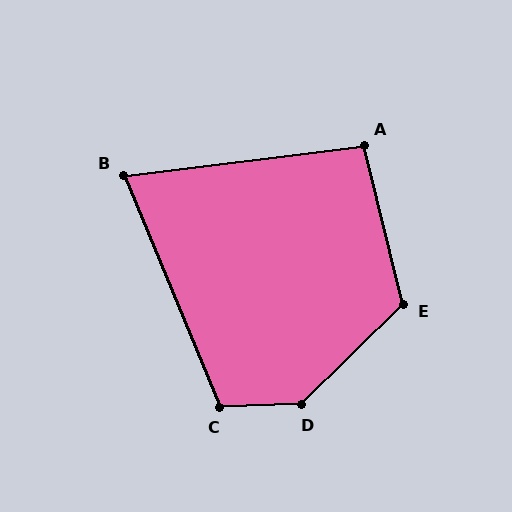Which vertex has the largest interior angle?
D, at approximately 137 degrees.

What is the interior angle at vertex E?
Approximately 121 degrees (obtuse).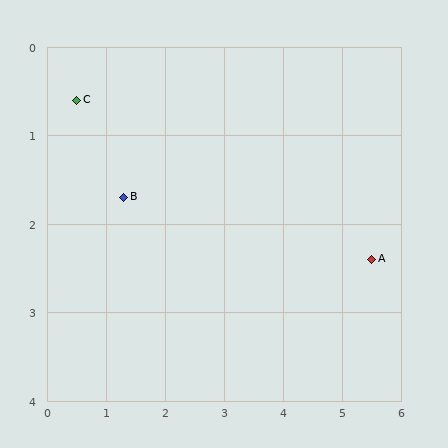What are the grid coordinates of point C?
Point C is at approximately (0.5, 0.6).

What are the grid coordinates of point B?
Point B is at approximately (1.3, 1.7).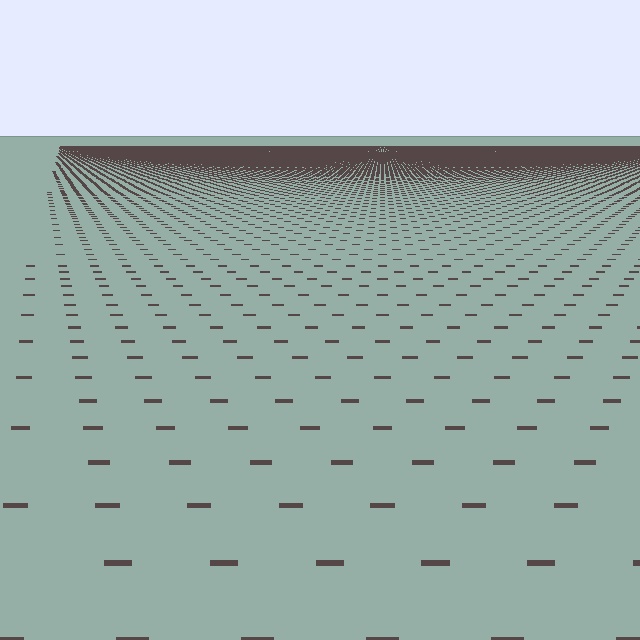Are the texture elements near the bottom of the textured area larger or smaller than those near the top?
Larger. Near the bottom, elements are closer to the viewer and appear at a bigger on-screen size.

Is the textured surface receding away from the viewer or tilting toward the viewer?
The surface is receding away from the viewer. Texture elements get smaller and denser toward the top.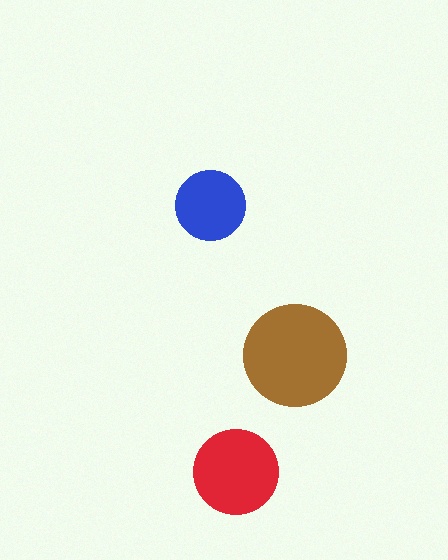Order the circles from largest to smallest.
the brown one, the red one, the blue one.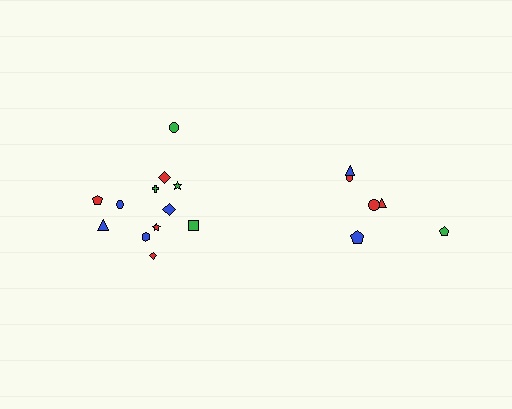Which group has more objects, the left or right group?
The left group.